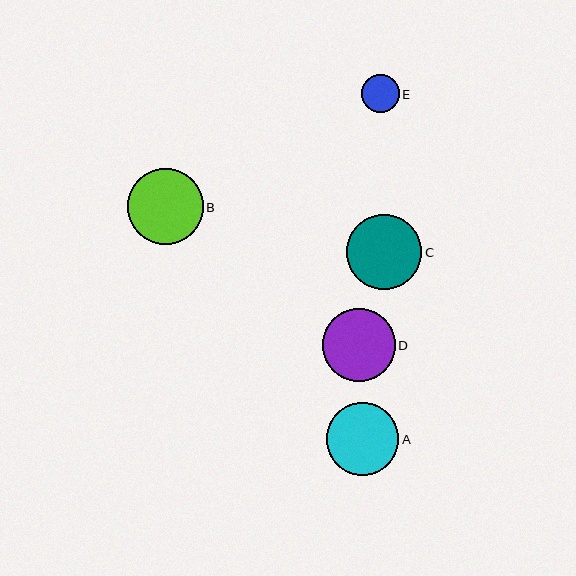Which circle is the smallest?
Circle E is the smallest with a size of approximately 38 pixels.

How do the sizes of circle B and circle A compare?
Circle B and circle A are approximately the same size.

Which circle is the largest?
Circle B is the largest with a size of approximately 76 pixels.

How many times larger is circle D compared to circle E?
Circle D is approximately 1.9 times the size of circle E.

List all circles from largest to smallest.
From largest to smallest: B, C, D, A, E.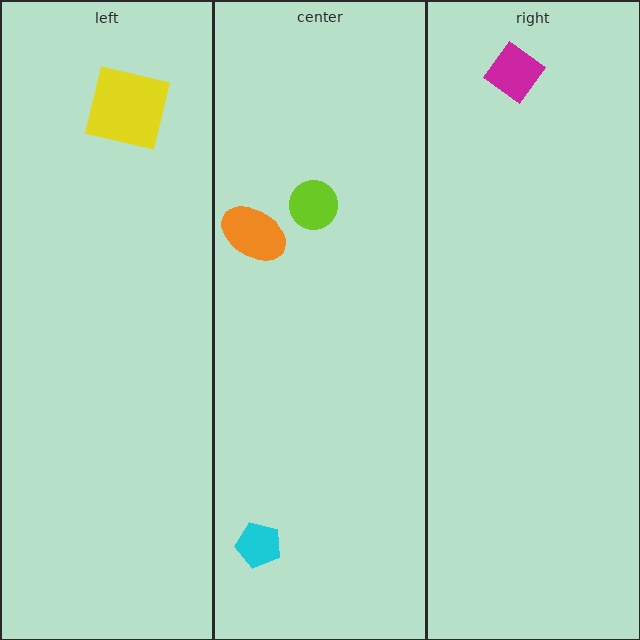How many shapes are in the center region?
3.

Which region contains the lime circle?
The center region.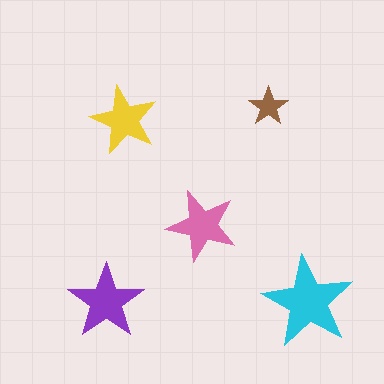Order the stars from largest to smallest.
the cyan one, the purple one, the pink one, the yellow one, the brown one.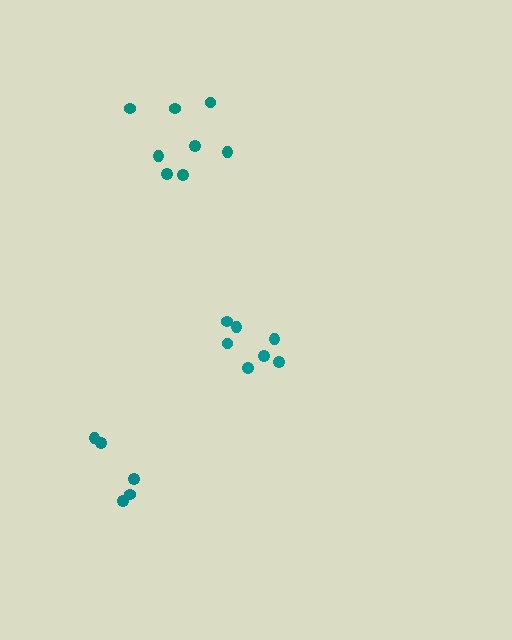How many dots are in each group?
Group 1: 7 dots, Group 2: 8 dots, Group 3: 5 dots (20 total).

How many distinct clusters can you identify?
There are 3 distinct clusters.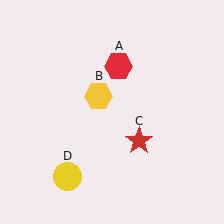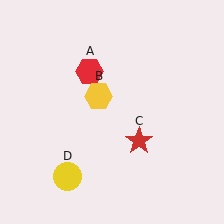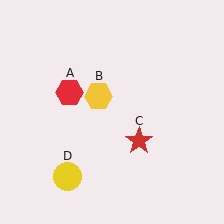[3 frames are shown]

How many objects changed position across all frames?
1 object changed position: red hexagon (object A).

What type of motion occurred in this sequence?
The red hexagon (object A) rotated counterclockwise around the center of the scene.